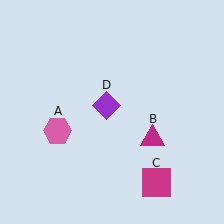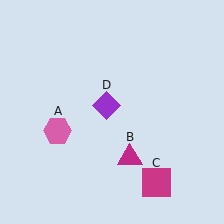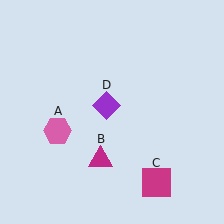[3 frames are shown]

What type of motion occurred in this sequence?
The magenta triangle (object B) rotated clockwise around the center of the scene.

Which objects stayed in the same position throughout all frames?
Pink hexagon (object A) and magenta square (object C) and purple diamond (object D) remained stationary.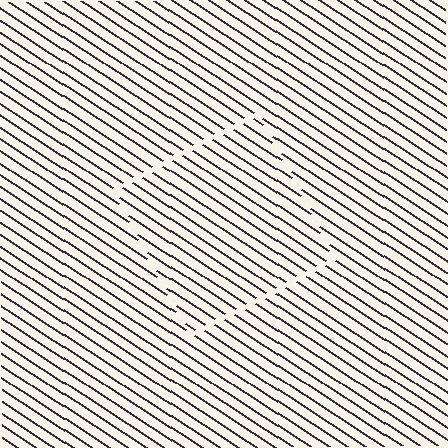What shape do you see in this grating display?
An illusory square. The interior of the shape contains the same grating, shifted by half a period — the contour is defined by the phase discontinuity where line-ends from the inner and outer gratings abut.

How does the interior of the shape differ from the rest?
The interior of the shape contains the same grating, shifted by half a period — the contour is defined by the phase discontinuity where line-ends from the inner and outer gratings abut.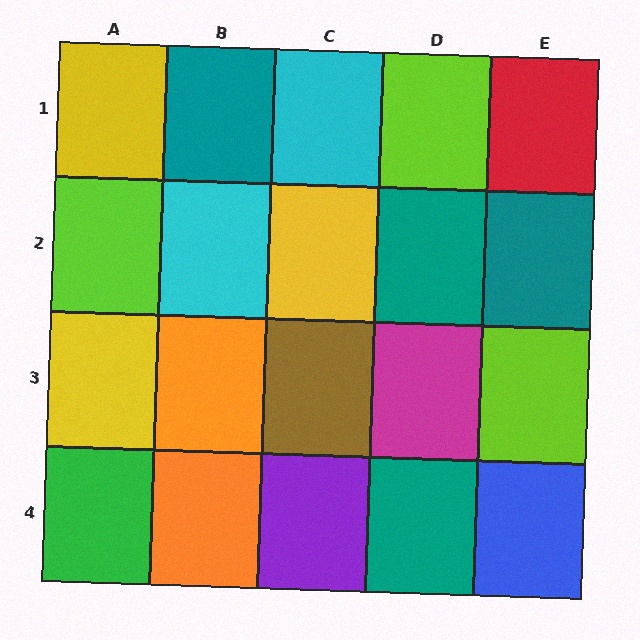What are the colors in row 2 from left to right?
Lime, cyan, yellow, teal, teal.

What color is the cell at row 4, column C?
Purple.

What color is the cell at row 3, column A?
Yellow.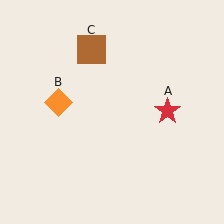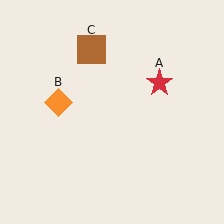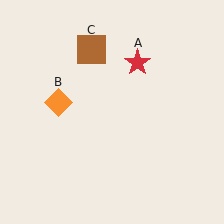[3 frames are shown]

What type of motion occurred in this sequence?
The red star (object A) rotated counterclockwise around the center of the scene.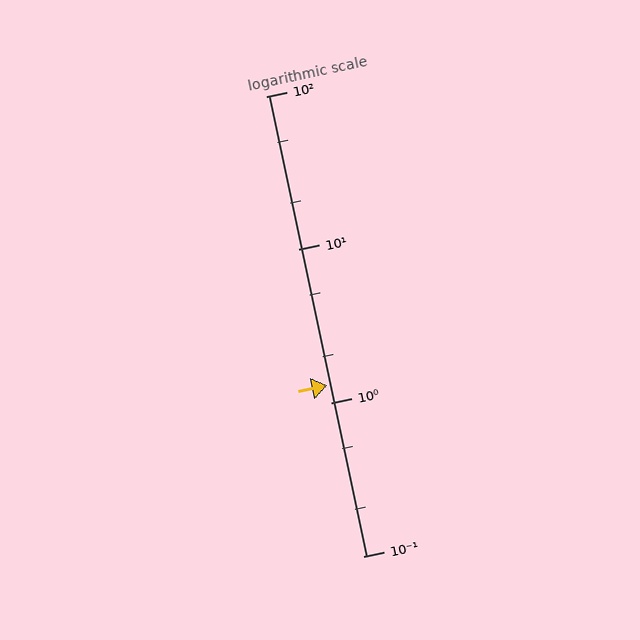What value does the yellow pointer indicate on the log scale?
The pointer indicates approximately 1.3.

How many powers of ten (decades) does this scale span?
The scale spans 3 decades, from 0.1 to 100.